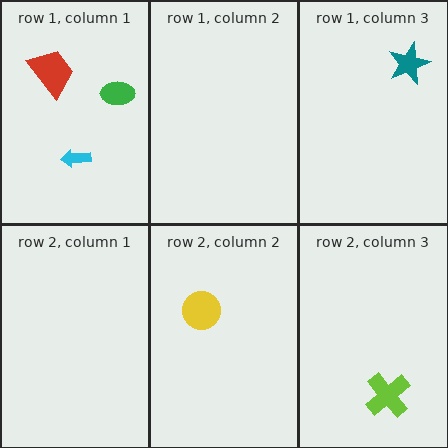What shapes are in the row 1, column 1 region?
The green ellipse, the red trapezoid, the cyan arrow.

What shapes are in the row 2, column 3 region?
The lime cross.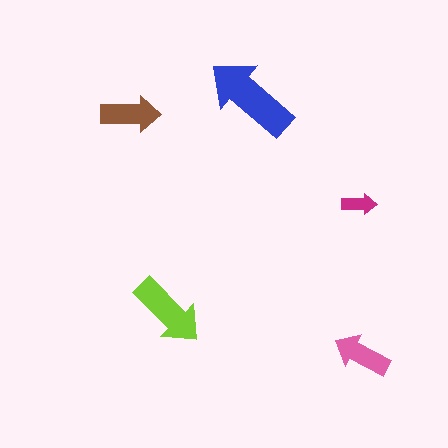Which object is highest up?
The blue arrow is topmost.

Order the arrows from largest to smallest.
the blue one, the lime one, the brown one, the pink one, the magenta one.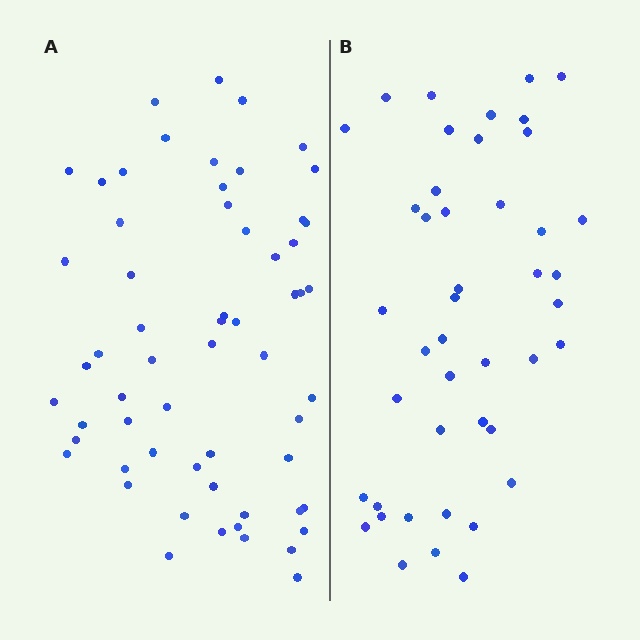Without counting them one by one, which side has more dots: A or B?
Region A (the left region) has more dots.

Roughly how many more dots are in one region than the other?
Region A has approximately 15 more dots than region B.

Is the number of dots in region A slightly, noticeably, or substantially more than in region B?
Region A has noticeably more, but not dramatically so. The ratio is roughly 1.4 to 1.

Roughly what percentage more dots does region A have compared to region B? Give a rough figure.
About 35% more.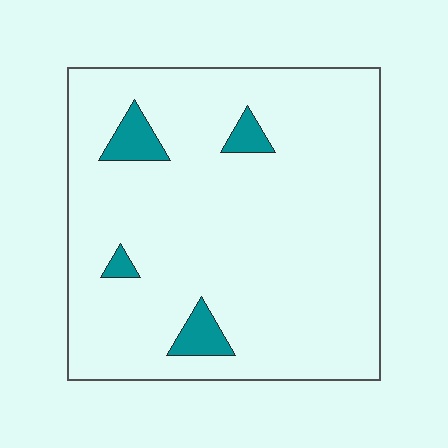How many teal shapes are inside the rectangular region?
4.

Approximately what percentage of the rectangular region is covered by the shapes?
Approximately 5%.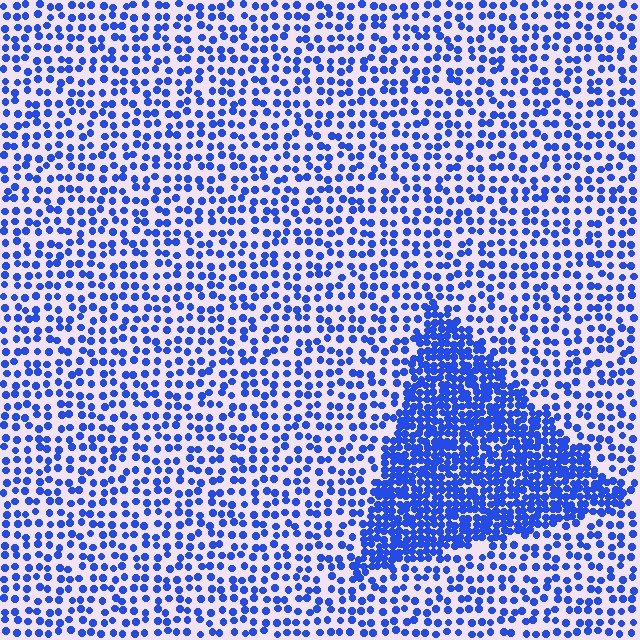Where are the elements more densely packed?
The elements are more densely packed inside the triangle boundary.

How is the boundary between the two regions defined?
The boundary is defined by a change in element density (approximately 2.4x ratio). All elements are the same color, size, and shape.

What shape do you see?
I see a triangle.